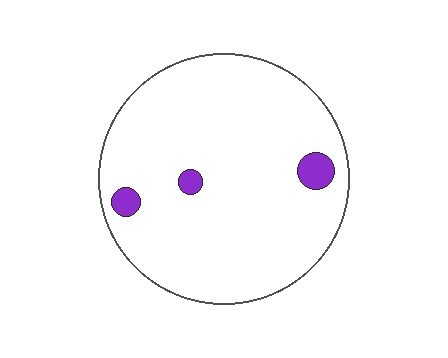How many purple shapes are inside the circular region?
3.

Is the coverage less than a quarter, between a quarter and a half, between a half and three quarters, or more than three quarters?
Less than a quarter.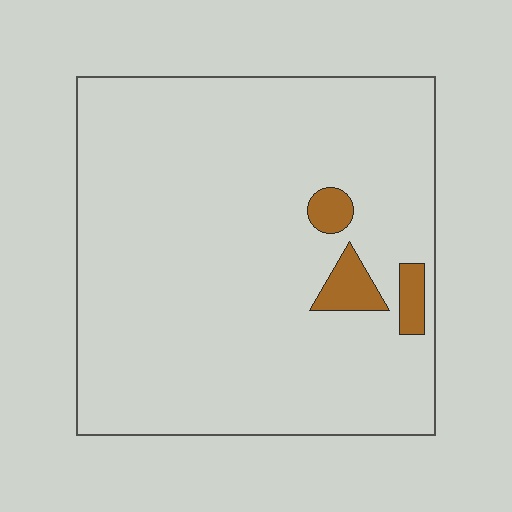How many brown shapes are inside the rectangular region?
3.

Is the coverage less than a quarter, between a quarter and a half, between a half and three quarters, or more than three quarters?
Less than a quarter.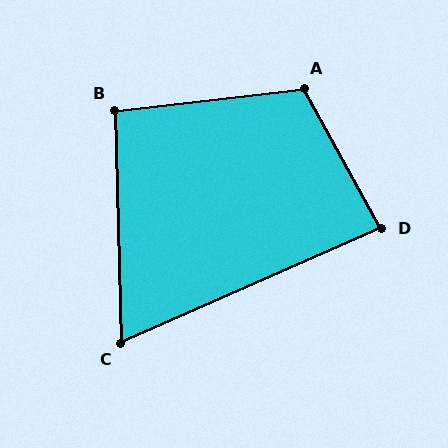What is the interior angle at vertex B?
Approximately 95 degrees (approximately right).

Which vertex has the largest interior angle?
A, at approximately 112 degrees.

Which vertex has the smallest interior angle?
C, at approximately 68 degrees.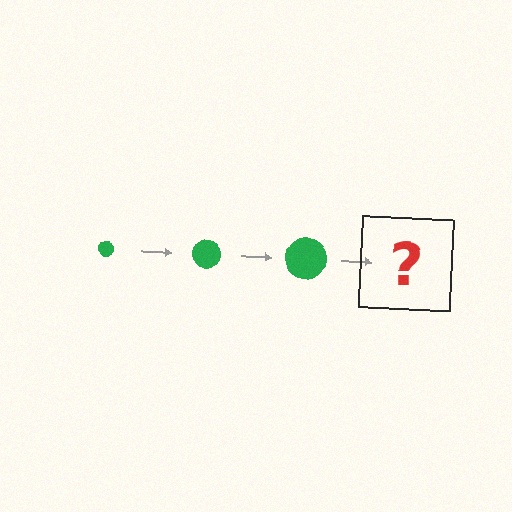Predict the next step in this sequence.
The next step is a green circle, larger than the previous one.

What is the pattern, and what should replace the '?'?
The pattern is that the circle gets progressively larger each step. The '?' should be a green circle, larger than the previous one.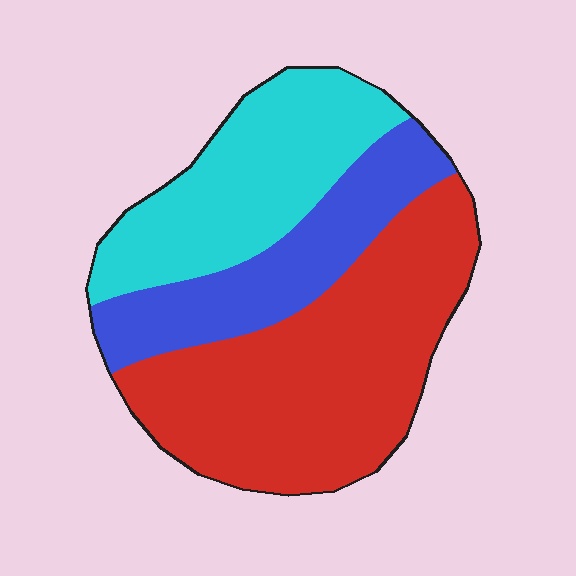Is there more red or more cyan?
Red.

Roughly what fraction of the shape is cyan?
Cyan takes up between a quarter and a half of the shape.